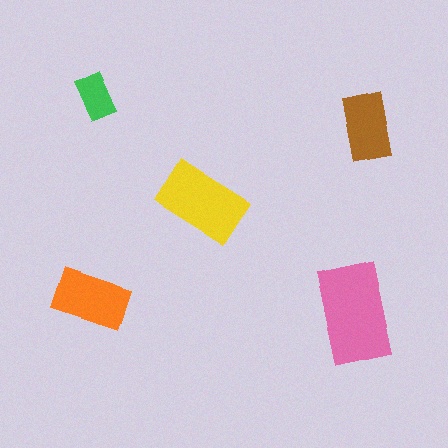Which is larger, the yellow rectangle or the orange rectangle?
The yellow one.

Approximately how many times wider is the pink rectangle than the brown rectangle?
About 1.5 times wider.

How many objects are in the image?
There are 5 objects in the image.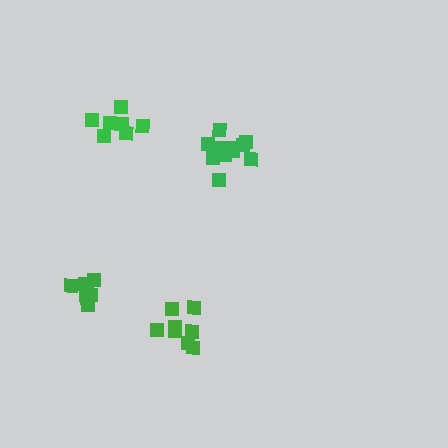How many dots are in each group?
Group 1: 8 dots, Group 2: 11 dots, Group 3: 9 dots, Group 4: 7 dots (35 total).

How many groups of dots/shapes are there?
There are 4 groups.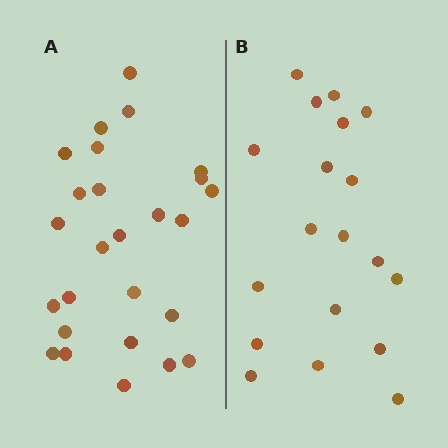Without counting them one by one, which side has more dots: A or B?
Region A (the left region) has more dots.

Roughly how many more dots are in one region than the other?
Region A has roughly 8 or so more dots than region B.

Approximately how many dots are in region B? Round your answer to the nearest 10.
About 20 dots. (The exact count is 19, which rounds to 20.)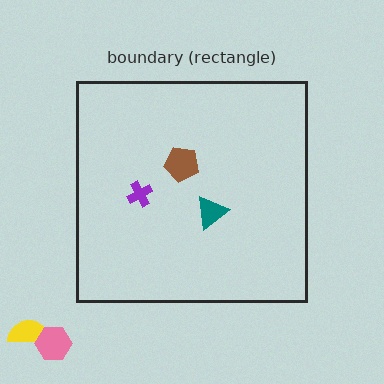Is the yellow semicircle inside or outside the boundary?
Outside.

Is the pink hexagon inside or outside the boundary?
Outside.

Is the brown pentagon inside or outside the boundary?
Inside.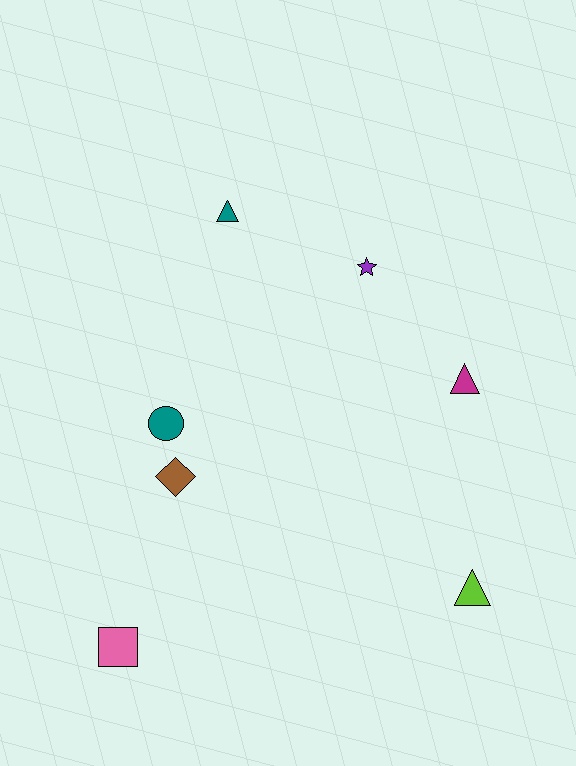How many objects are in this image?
There are 7 objects.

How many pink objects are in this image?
There is 1 pink object.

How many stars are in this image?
There is 1 star.